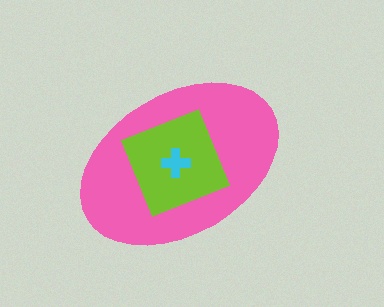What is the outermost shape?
The pink ellipse.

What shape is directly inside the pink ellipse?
The lime diamond.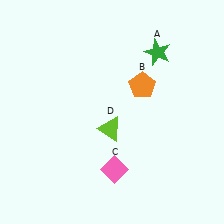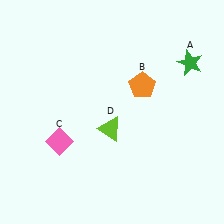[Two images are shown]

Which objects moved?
The objects that moved are: the green star (A), the pink diamond (C).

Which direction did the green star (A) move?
The green star (A) moved right.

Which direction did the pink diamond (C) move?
The pink diamond (C) moved left.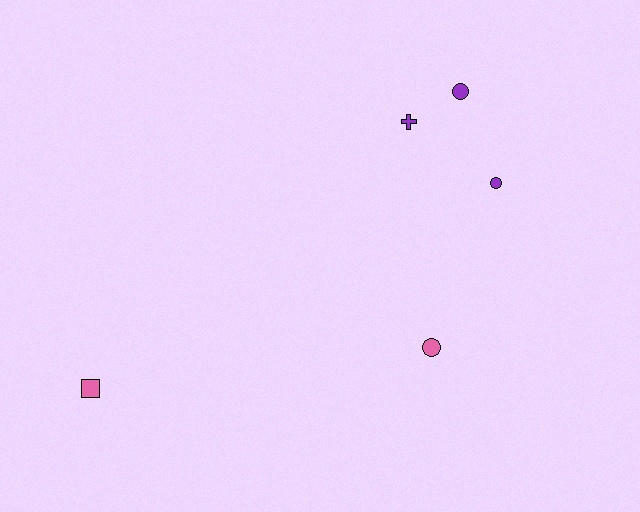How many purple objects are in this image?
There are 3 purple objects.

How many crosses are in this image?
There is 1 cross.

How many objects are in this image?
There are 5 objects.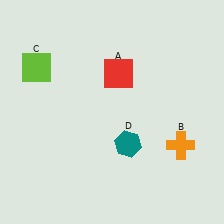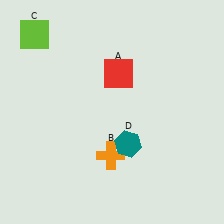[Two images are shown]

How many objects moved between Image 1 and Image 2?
2 objects moved between the two images.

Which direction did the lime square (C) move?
The lime square (C) moved up.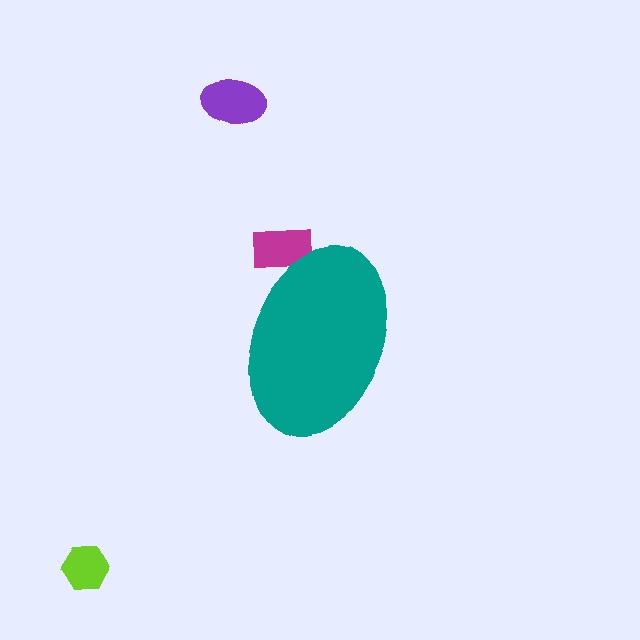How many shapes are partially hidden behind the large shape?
1 shape is partially hidden.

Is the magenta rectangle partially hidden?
Yes, the magenta rectangle is partially hidden behind the teal ellipse.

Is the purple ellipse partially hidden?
No, the purple ellipse is fully visible.